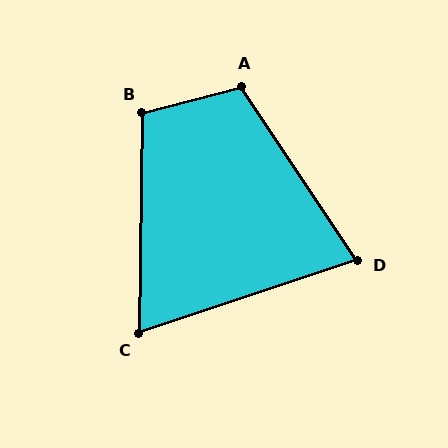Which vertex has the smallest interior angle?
C, at approximately 71 degrees.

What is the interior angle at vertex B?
Approximately 105 degrees (obtuse).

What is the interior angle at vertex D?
Approximately 75 degrees (acute).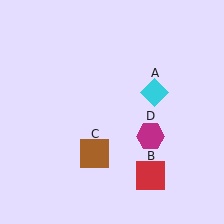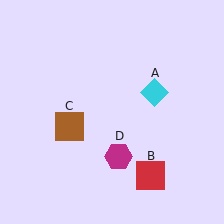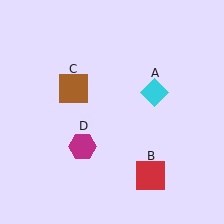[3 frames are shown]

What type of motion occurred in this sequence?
The brown square (object C), magenta hexagon (object D) rotated clockwise around the center of the scene.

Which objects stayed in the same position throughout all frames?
Cyan diamond (object A) and red square (object B) remained stationary.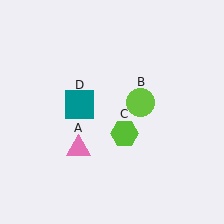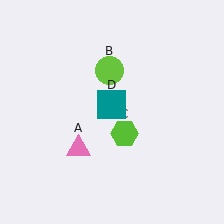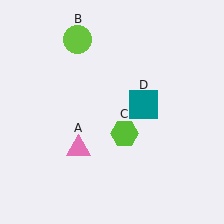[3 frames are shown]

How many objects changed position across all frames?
2 objects changed position: lime circle (object B), teal square (object D).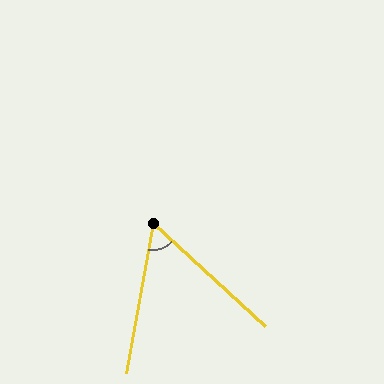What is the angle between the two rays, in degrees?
Approximately 57 degrees.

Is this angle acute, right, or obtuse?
It is acute.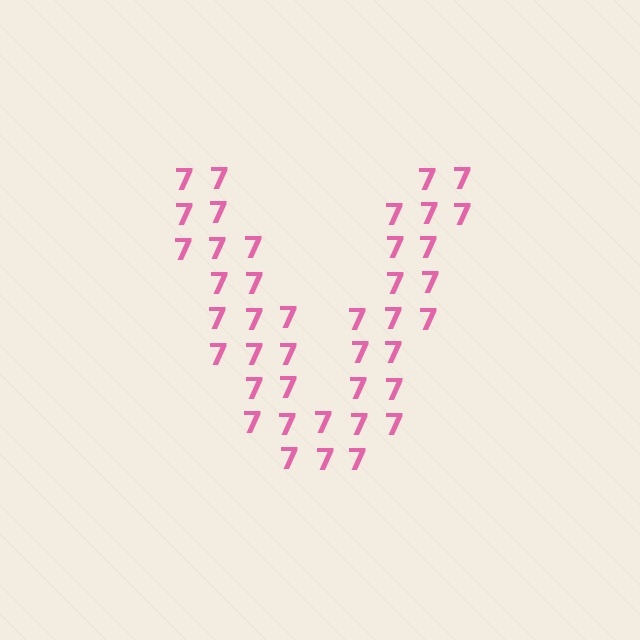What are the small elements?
The small elements are digit 7's.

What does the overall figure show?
The overall figure shows the letter V.